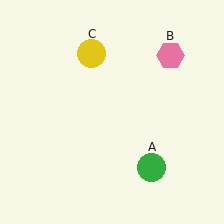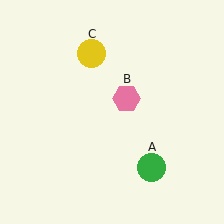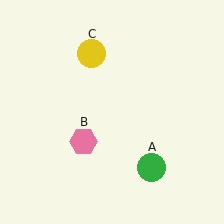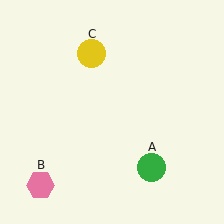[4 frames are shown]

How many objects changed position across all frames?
1 object changed position: pink hexagon (object B).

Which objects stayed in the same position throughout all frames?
Green circle (object A) and yellow circle (object C) remained stationary.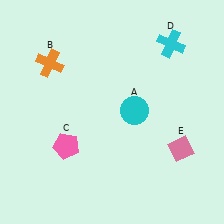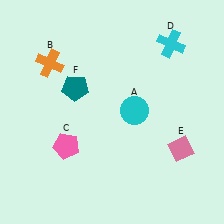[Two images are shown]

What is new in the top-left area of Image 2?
A teal pentagon (F) was added in the top-left area of Image 2.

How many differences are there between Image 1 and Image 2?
There is 1 difference between the two images.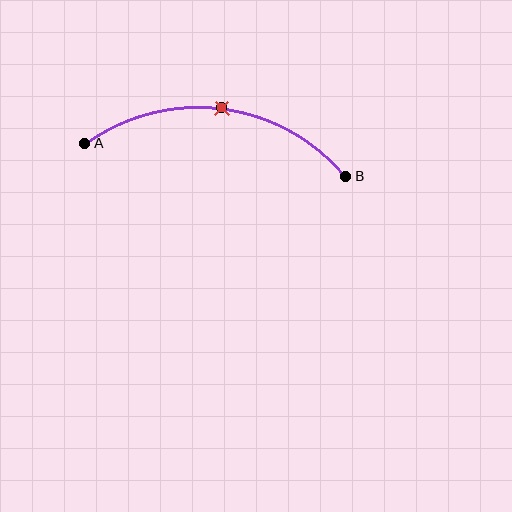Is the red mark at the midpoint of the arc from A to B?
Yes. The red mark lies on the arc at equal arc-length from both A and B — it is the arc midpoint.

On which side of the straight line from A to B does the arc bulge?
The arc bulges above the straight line connecting A and B.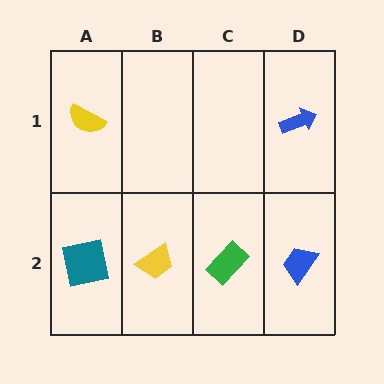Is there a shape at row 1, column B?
No, that cell is empty.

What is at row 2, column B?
A yellow trapezoid.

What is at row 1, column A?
A yellow semicircle.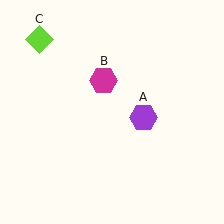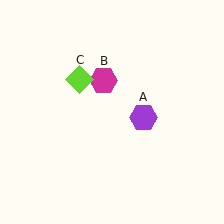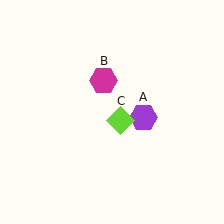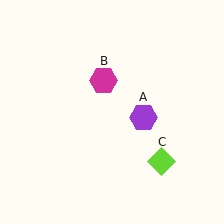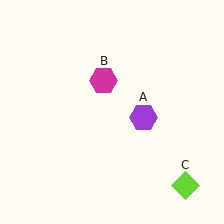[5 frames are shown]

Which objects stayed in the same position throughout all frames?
Purple hexagon (object A) and magenta hexagon (object B) remained stationary.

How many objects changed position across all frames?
1 object changed position: lime diamond (object C).